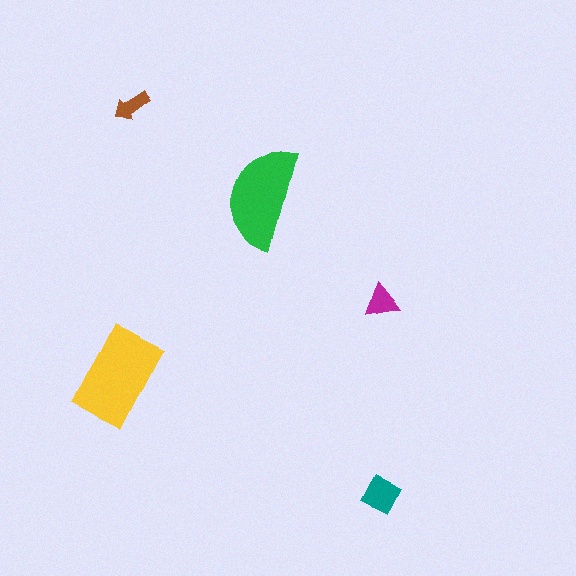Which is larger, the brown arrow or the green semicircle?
The green semicircle.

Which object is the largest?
The yellow rectangle.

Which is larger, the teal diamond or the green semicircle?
The green semicircle.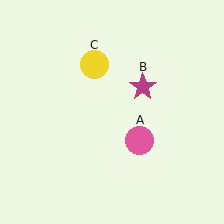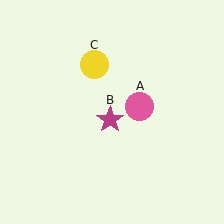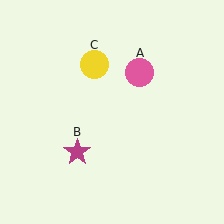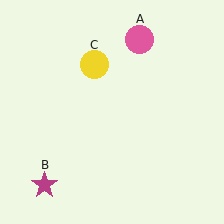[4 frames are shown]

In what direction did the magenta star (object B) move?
The magenta star (object B) moved down and to the left.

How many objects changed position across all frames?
2 objects changed position: pink circle (object A), magenta star (object B).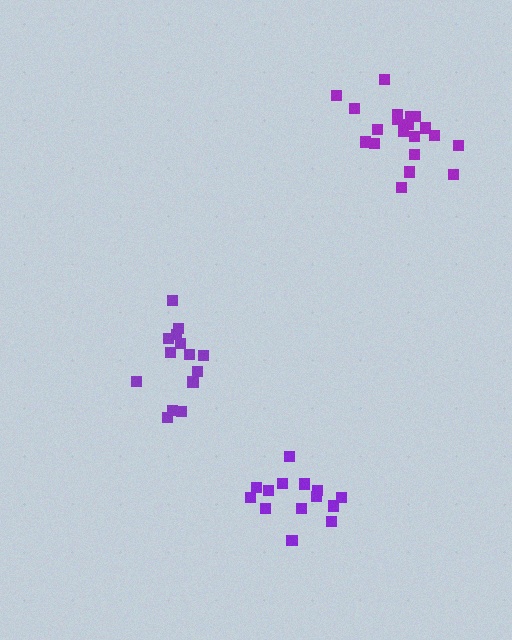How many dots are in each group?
Group 1: 14 dots, Group 2: 20 dots, Group 3: 14 dots (48 total).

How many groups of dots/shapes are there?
There are 3 groups.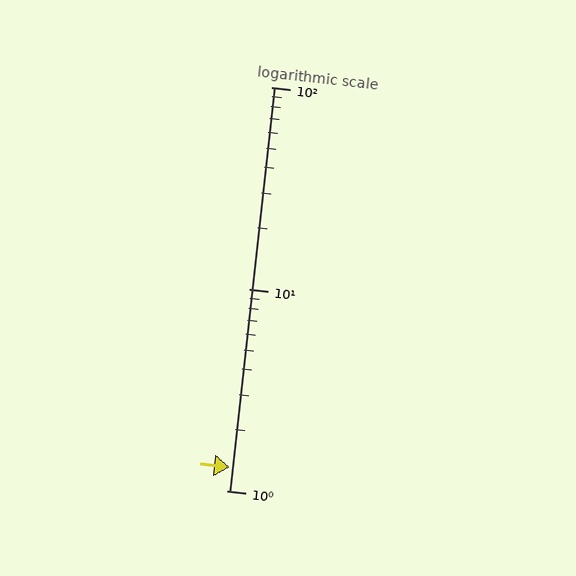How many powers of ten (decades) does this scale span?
The scale spans 2 decades, from 1 to 100.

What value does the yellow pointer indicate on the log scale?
The pointer indicates approximately 1.3.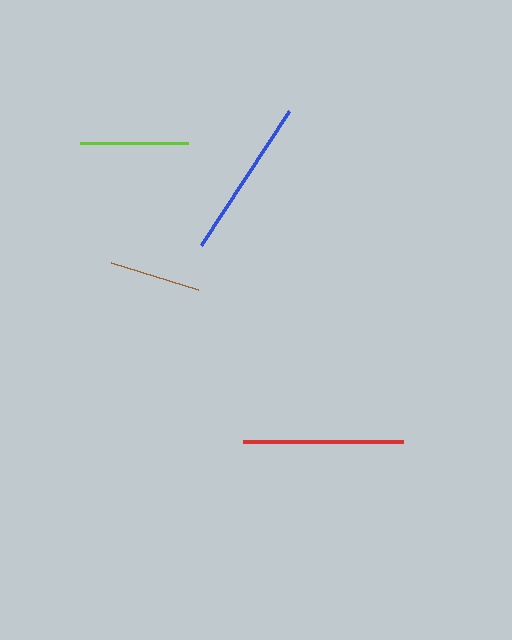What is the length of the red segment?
The red segment is approximately 160 pixels long.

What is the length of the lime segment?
The lime segment is approximately 108 pixels long.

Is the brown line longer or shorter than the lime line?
The lime line is longer than the brown line.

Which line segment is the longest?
The red line is the longest at approximately 160 pixels.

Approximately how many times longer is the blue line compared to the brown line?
The blue line is approximately 1.8 times the length of the brown line.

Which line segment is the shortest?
The brown line is the shortest at approximately 91 pixels.